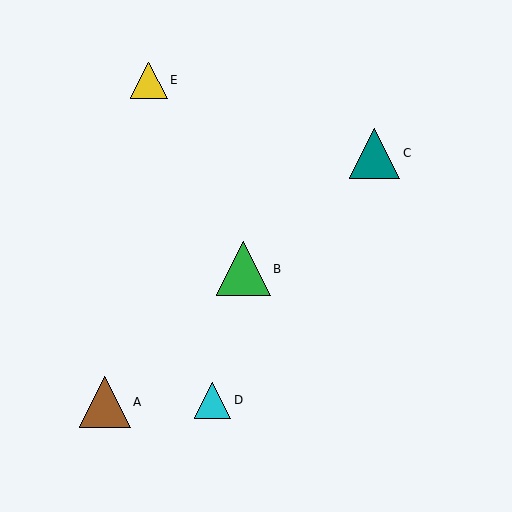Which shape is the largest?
The green triangle (labeled B) is the largest.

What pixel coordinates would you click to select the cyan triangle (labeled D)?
Click at (212, 400) to select the cyan triangle D.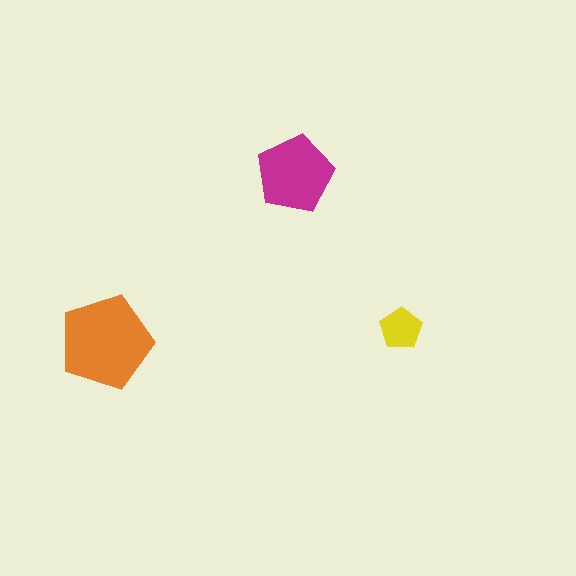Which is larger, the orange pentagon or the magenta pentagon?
The orange one.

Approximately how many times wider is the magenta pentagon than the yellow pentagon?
About 2 times wider.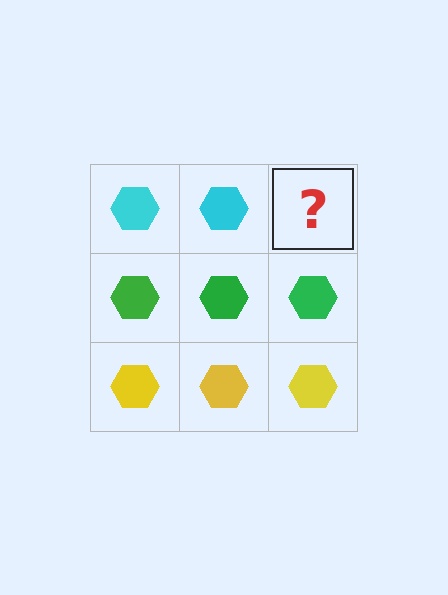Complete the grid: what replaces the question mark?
The question mark should be replaced with a cyan hexagon.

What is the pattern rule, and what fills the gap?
The rule is that each row has a consistent color. The gap should be filled with a cyan hexagon.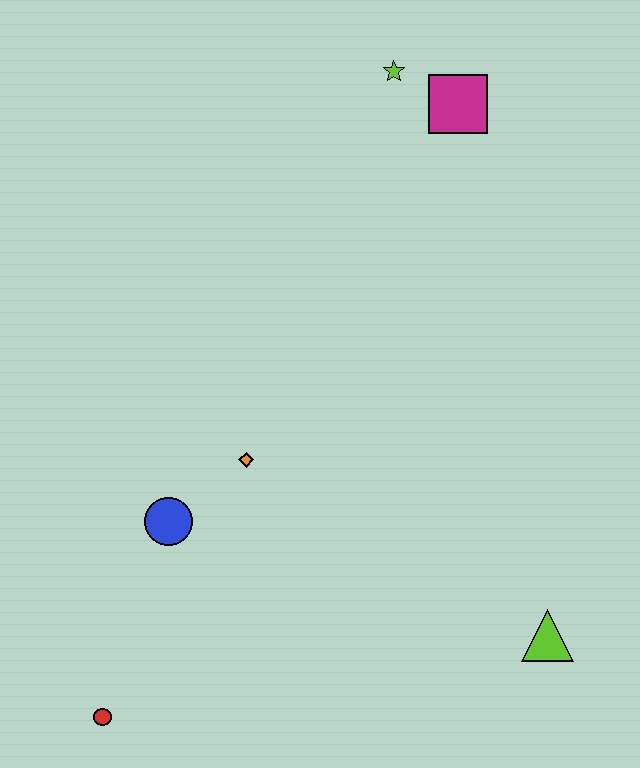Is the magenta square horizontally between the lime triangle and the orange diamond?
Yes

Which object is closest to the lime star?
The magenta square is closest to the lime star.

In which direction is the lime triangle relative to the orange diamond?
The lime triangle is to the right of the orange diamond.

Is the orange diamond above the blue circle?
Yes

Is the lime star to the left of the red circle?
No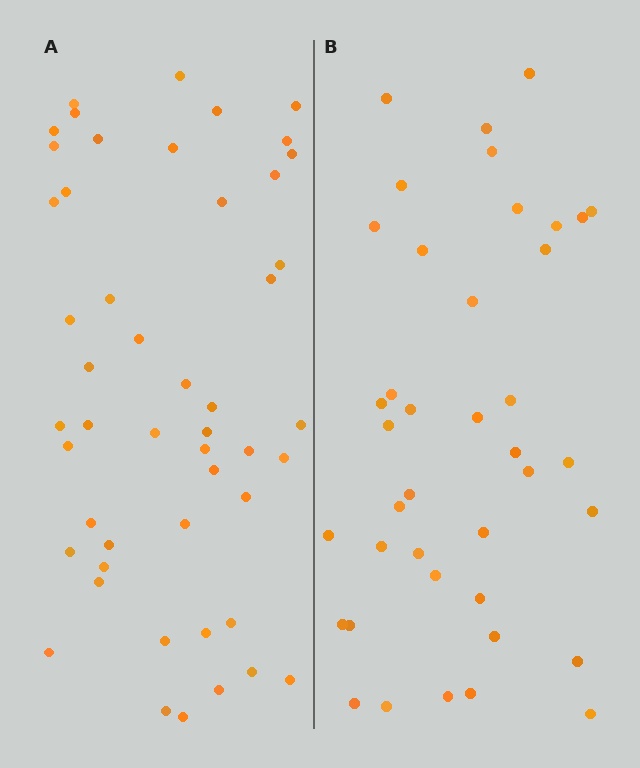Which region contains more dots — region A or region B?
Region A (the left region) has more dots.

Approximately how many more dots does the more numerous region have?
Region A has roughly 8 or so more dots than region B.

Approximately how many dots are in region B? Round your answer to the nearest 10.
About 40 dots.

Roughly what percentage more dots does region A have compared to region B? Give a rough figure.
About 20% more.